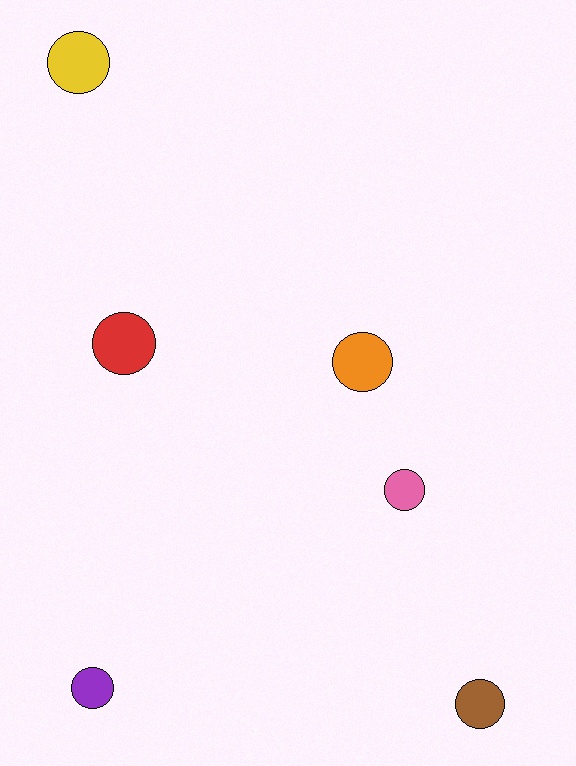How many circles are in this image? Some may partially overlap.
There are 6 circles.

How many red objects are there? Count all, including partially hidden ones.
There is 1 red object.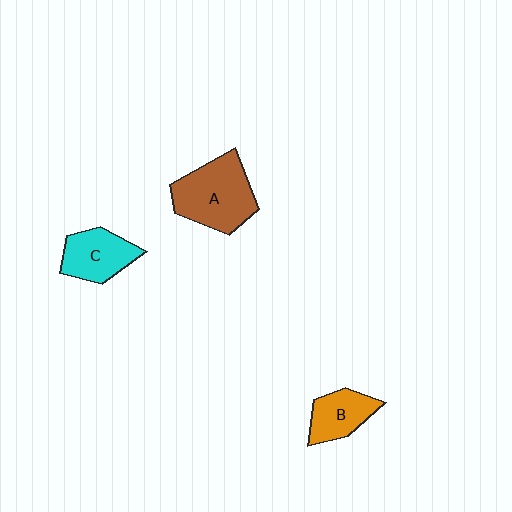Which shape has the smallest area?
Shape B (orange).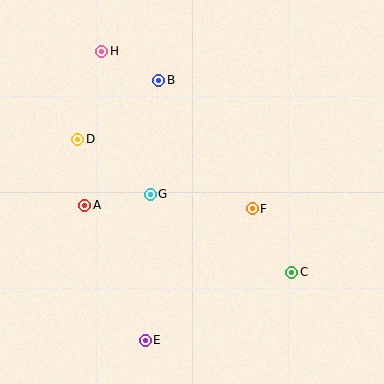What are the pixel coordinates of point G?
Point G is at (150, 194).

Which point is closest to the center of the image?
Point G at (150, 194) is closest to the center.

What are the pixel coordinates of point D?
Point D is at (78, 139).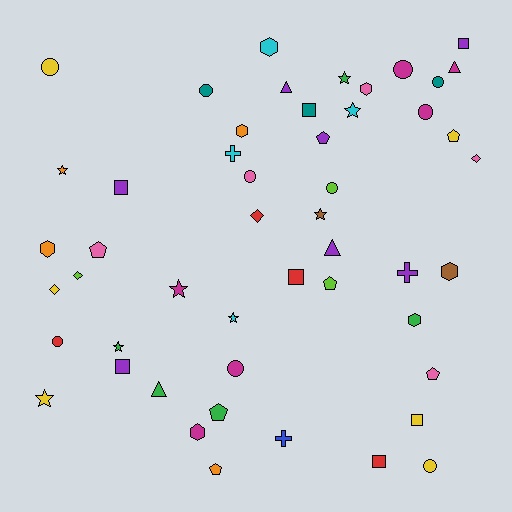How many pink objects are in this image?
There are 5 pink objects.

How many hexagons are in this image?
There are 7 hexagons.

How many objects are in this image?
There are 50 objects.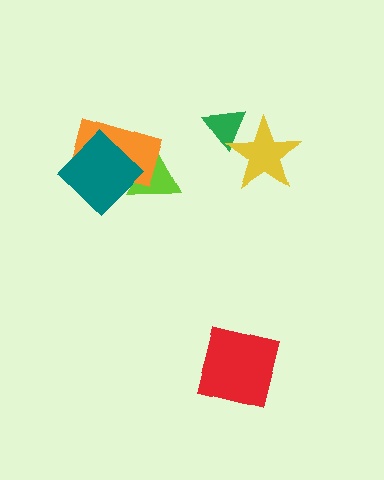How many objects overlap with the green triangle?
1 object overlaps with the green triangle.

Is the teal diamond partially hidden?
No, no other shape covers it.